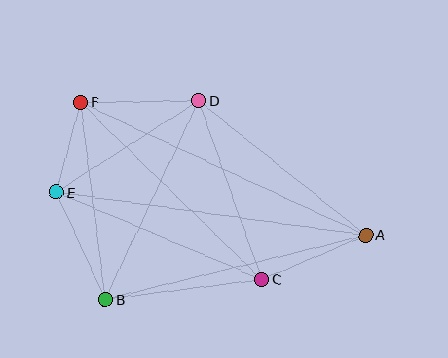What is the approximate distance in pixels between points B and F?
The distance between B and F is approximately 199 pixels.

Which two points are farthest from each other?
Points A and F are farthest from each other.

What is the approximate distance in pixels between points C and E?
The distance between C and E is approximately 223 pixels.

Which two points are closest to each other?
Points E and F are closest to each other.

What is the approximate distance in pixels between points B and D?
The distance between B and D is approximately 220 pixels.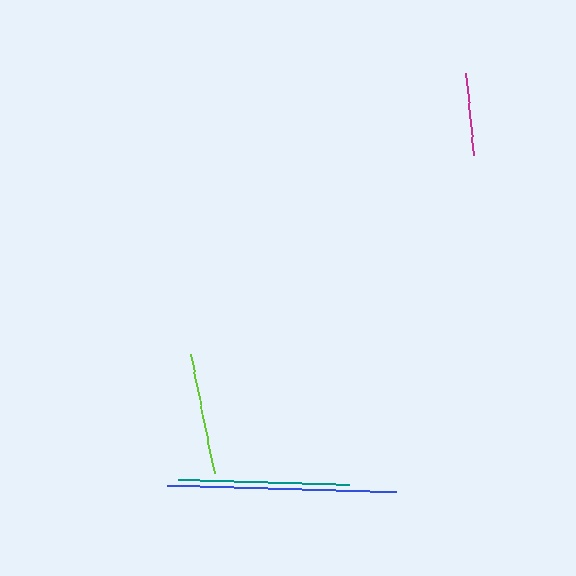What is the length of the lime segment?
The lime segment is approximately 121 pixels long.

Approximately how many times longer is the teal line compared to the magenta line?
The teal line is approximately 2.1 times the length of the magenta line.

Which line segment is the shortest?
The magenta line is the shortest at approximately 83 pixels.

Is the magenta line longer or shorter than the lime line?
The lime line is longer than the magenta line.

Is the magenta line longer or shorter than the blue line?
The blue line is longer than the magenta line.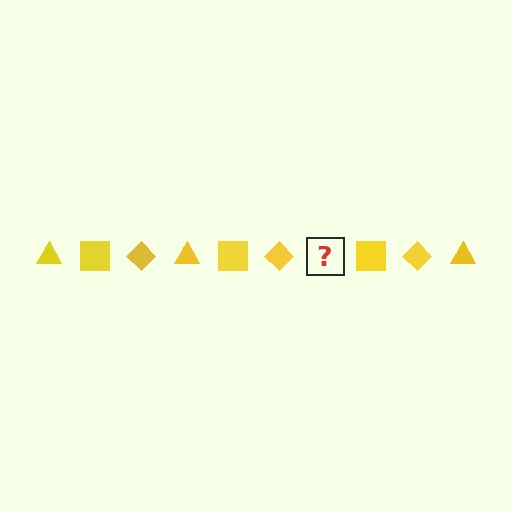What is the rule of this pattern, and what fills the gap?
The rule is that the pattern cycles through triangle, square, diamond shapes in yellow. The gap should be filled with a yellow triangle.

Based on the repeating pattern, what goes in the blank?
The blank should be a yellow triangle.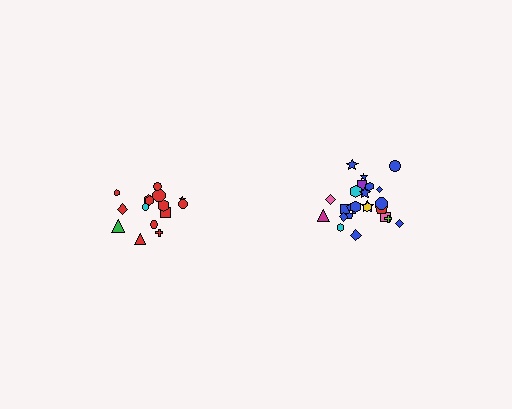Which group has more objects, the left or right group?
The right group.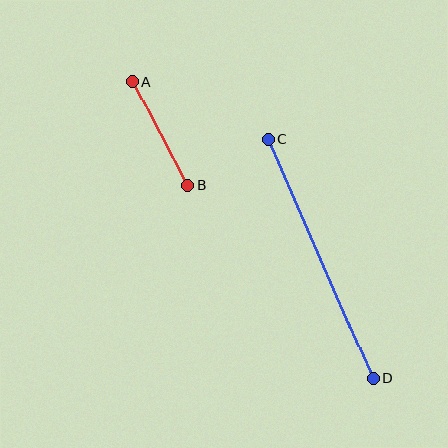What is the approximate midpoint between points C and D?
The midpoint is at approximately (320, 259) pixels.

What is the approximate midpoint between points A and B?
The midpoint is at approximately (160, 134) pixels.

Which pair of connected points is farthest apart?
Points C and D are farthest apart.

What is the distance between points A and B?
The distance is approximately 117 pixels.